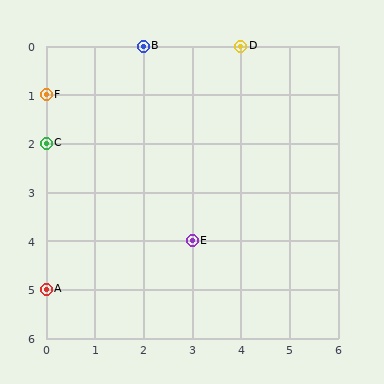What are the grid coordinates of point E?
Point E is at grid coordinates (3, 4).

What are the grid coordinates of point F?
Point F is at grid coordinates (0, 1).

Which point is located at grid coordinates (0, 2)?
Point C is at (0, 2).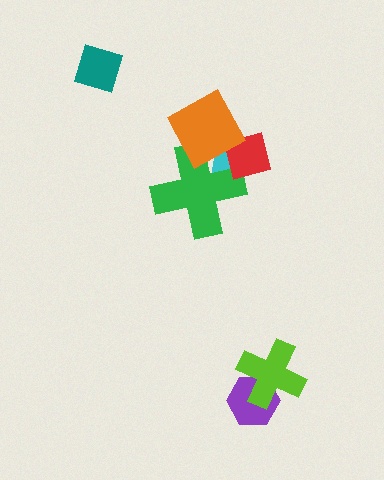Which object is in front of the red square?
The orange diamond is in front of the red square.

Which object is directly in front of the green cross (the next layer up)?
The red square is directly in front of the green cross.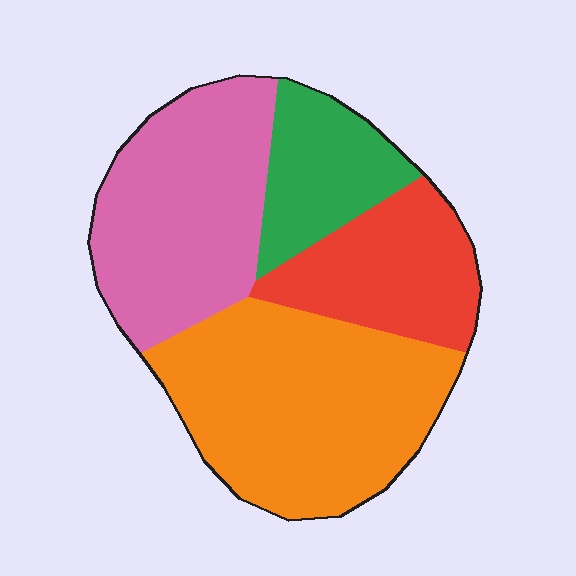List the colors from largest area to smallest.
From largest to smallest: orange, pink, red, green.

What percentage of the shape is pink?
Pink takes up about one third (1/3) of the shape.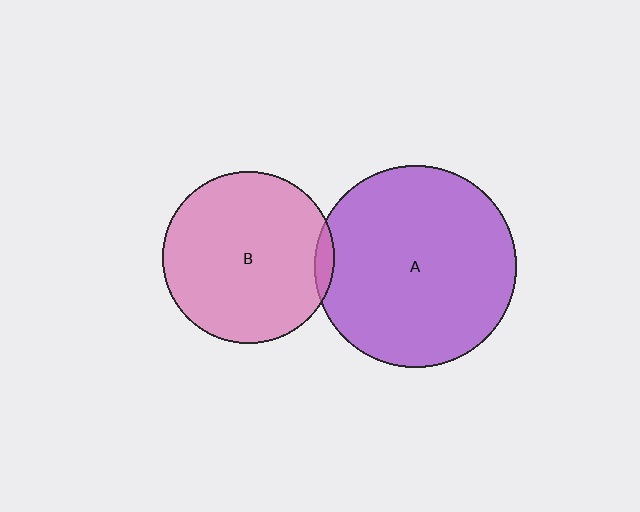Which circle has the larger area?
Circle A (purple).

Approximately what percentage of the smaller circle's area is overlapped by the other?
Approximately 5%.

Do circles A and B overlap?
Yes.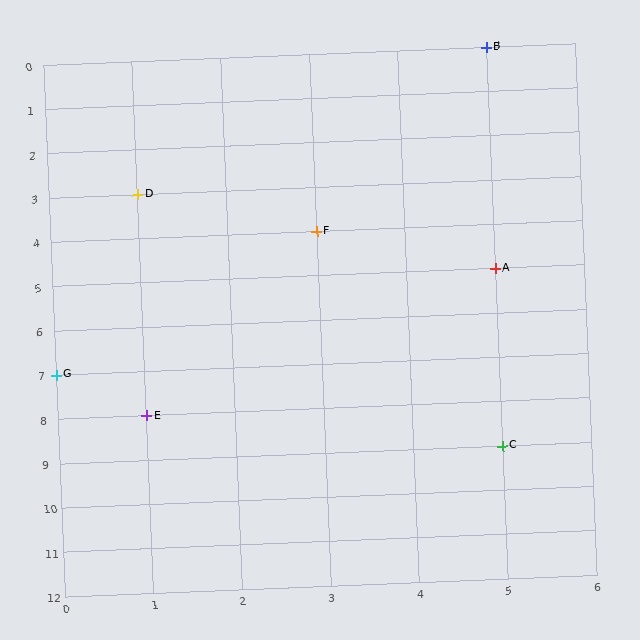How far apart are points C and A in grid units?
Points C and A are 4 rows apart.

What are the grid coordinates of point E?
Point E is at grid coordinates (1, 8).